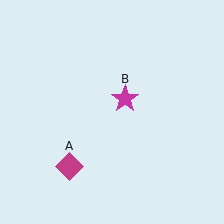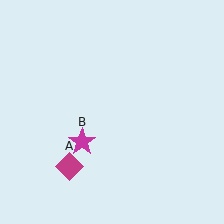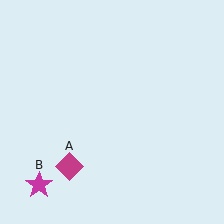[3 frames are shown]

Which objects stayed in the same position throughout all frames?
Magenta diamond (object A) remained stationary.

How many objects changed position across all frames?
1 object changed position: magenta star (object B).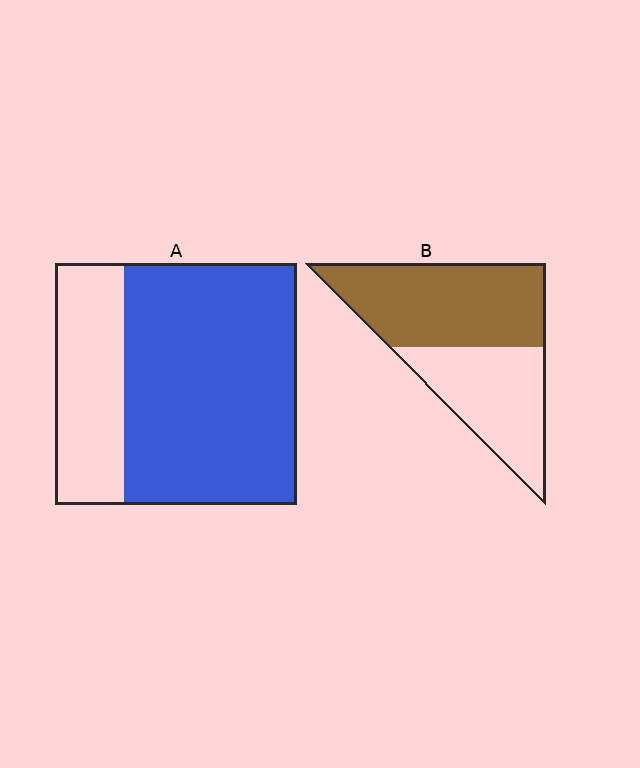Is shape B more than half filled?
Yes.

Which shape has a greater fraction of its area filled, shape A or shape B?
Shape A.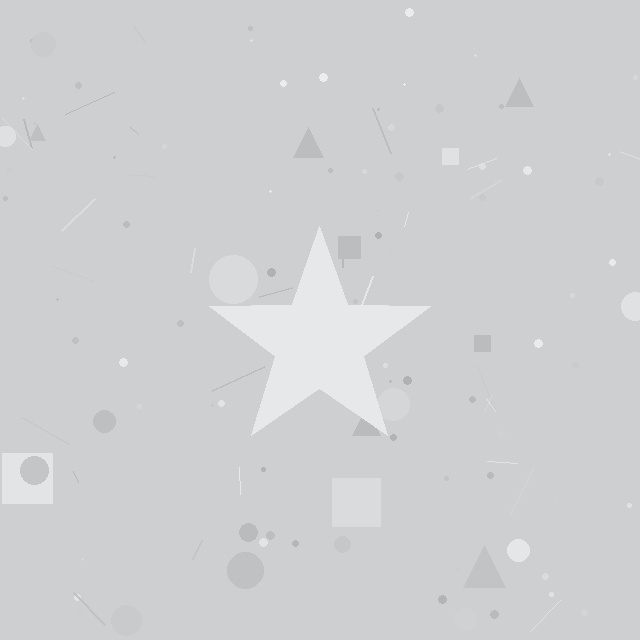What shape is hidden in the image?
A star is hidden in the image.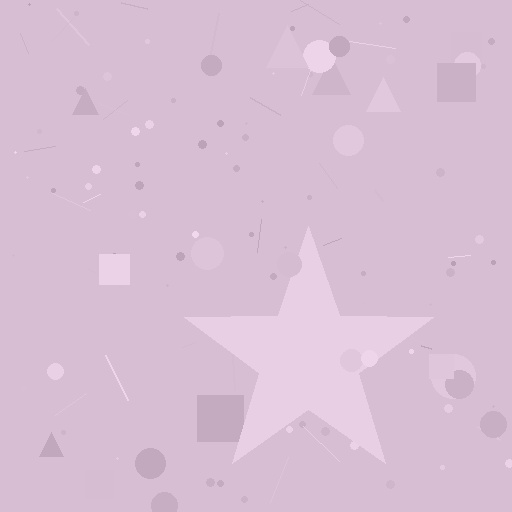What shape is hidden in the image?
A star is hidden in the image.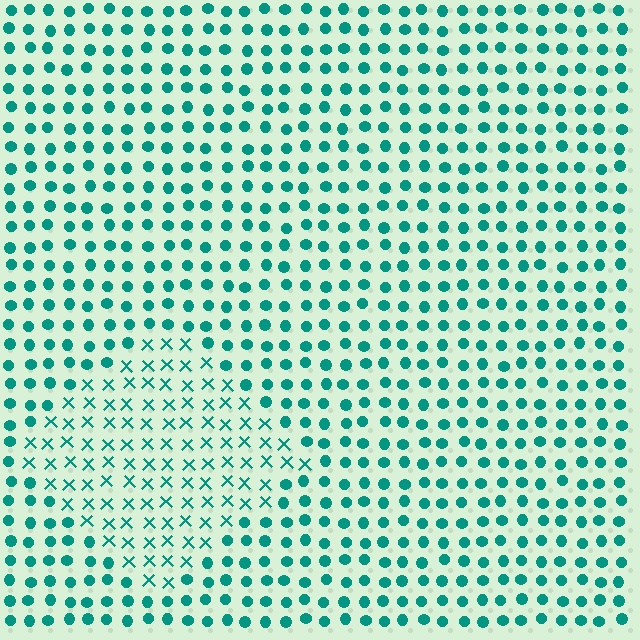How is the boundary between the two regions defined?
The boundary is defined by a change in element shape: X marks inside vs. circles outside. All elements share the same color and spacing.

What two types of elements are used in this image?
The image uses X marks inside the diamond region and circles outside it.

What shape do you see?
I see a diamond.